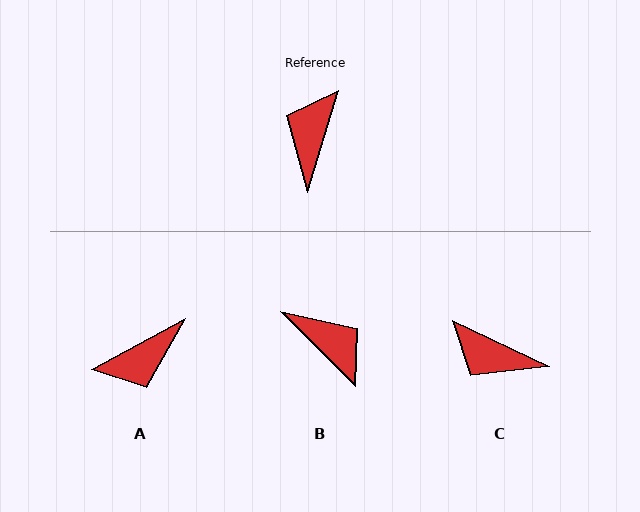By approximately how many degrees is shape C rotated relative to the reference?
Approximately 82 degrees counter-clockwise.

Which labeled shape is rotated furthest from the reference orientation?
A, about 135 degrees away.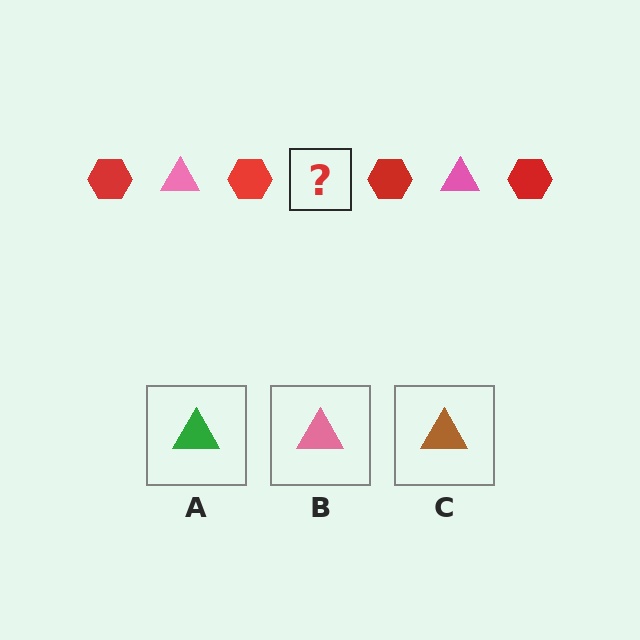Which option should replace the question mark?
Option B.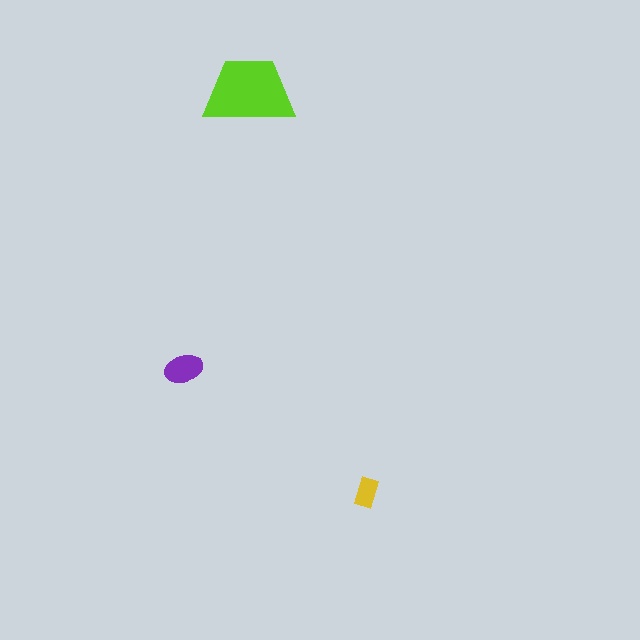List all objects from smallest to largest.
The yellow rectangle, the purple ellipse, the lime trapezoid.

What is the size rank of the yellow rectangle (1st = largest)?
3rd.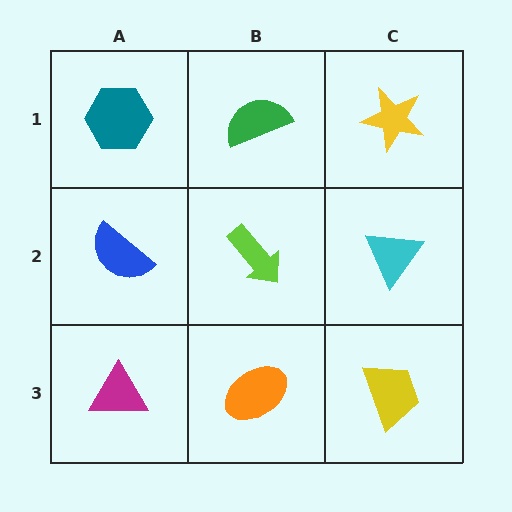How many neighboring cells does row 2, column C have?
3.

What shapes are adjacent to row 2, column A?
A teal hexagon (row 1, column A), a magenta triangle (row 3, column A), a lime arrow (row 2, column B).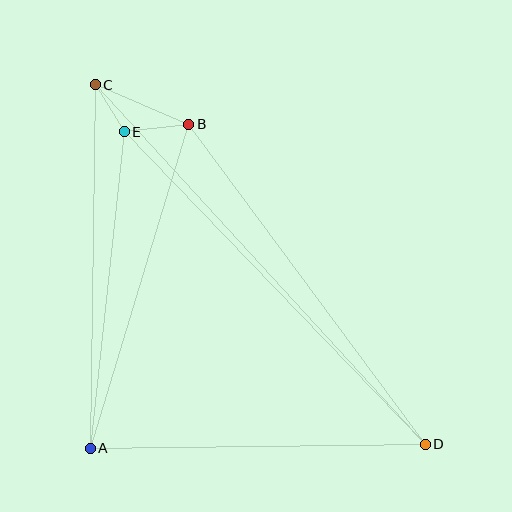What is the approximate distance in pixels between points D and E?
The distance between D and E is approximately 434 pixels.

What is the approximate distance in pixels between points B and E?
The distance between B and E is approximately 65 pixels.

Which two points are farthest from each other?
Points C and D are farthest from each other.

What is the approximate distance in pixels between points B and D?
The distance between B and D is approximately 398 pixels.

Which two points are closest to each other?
Points C and E are closest to each other.